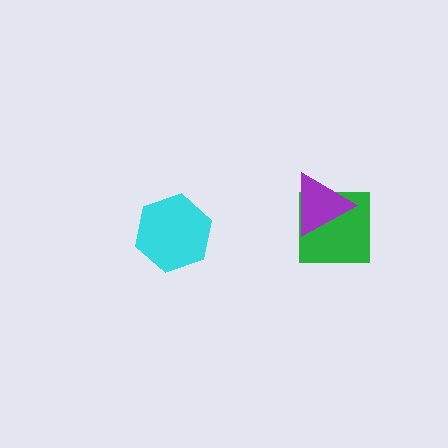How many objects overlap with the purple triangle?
1 object overlaps with the purple triangle.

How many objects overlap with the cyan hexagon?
0 objects overlap with the cyan hexagon.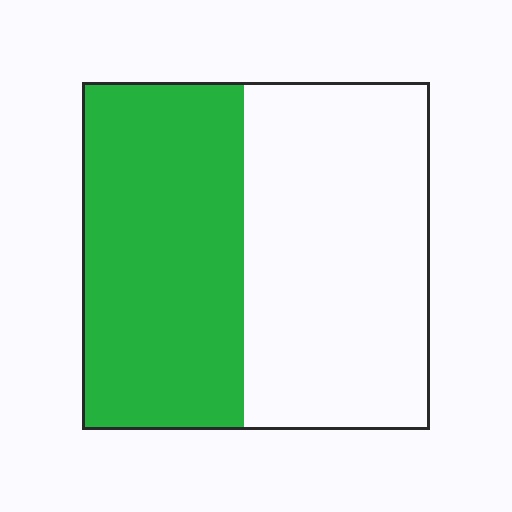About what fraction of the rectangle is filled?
About one half (1/2).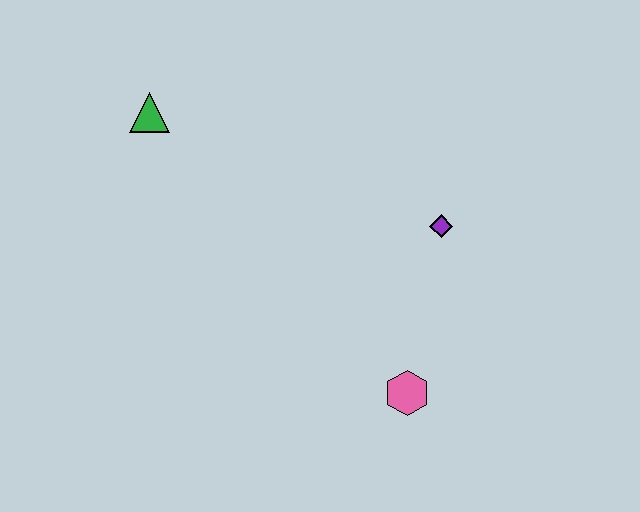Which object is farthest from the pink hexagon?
The green triangle is farthest from the pink hexagon.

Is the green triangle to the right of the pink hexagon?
No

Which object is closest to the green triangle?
The purple diamond is closest to the green triangle.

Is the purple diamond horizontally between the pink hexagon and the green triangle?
No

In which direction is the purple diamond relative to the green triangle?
The purple diamond is to the right of the green triangle.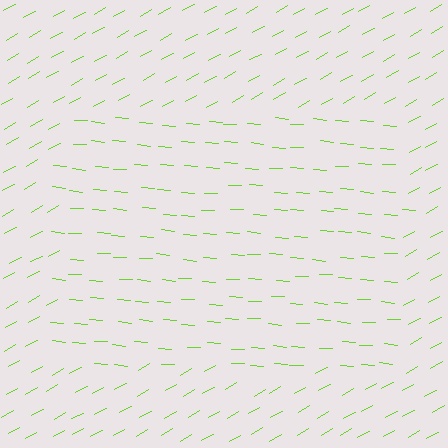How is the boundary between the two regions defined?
The boundary is defined purely by a change in line orientation (approximately 34 degrees difference). All lines are the same color and thickness.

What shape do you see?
I see a rectangle.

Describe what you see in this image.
The image is filled with small lime line segments. A rectangle region in the image has lines oriented differently from the surrounding lines, creating a visible texture boundary.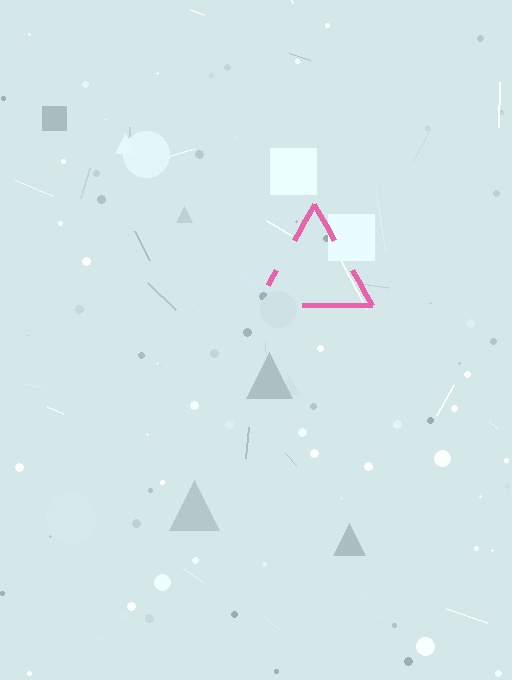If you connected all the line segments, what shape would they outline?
They would outline a triangle.